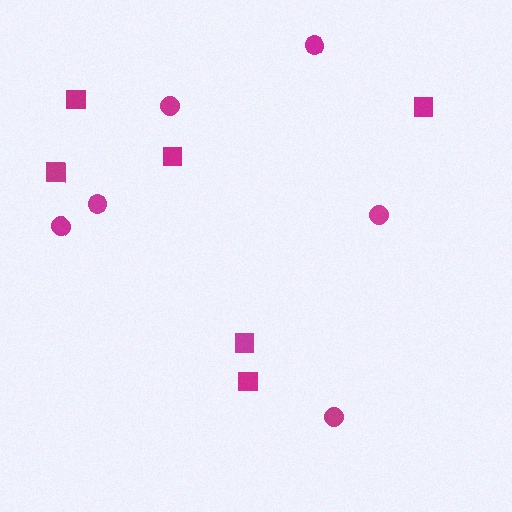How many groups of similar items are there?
There are 2 groups: one group of circles (6) and one group of squares (6).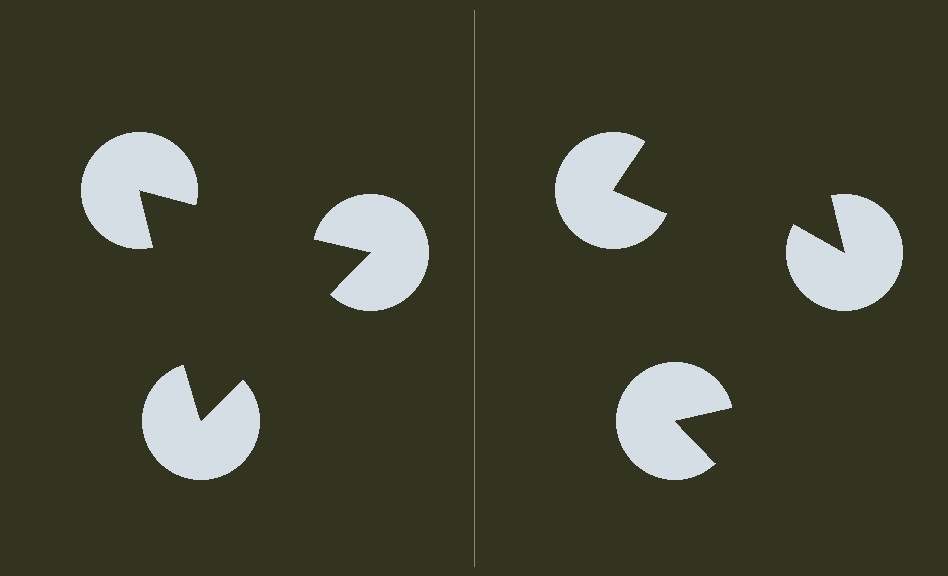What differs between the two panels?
The pac-man discs are positioned identically on both sides; only the wedge orientations differ. On the left they align to a triangle; on the right they are misaligned.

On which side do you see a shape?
An illusory triangle appears on the left side. On the right side the wedge cuts are rotated, so no coherent shape forms.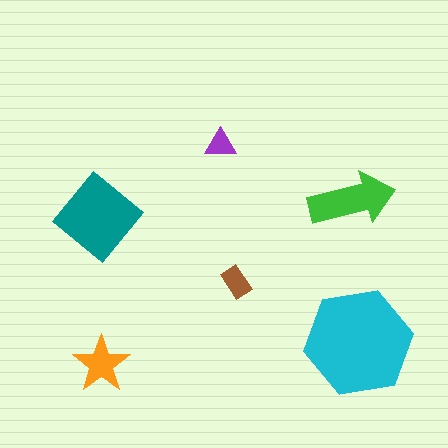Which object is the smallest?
The purple triangle.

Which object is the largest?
The cyan hexagon.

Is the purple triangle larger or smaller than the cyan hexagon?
Smaller.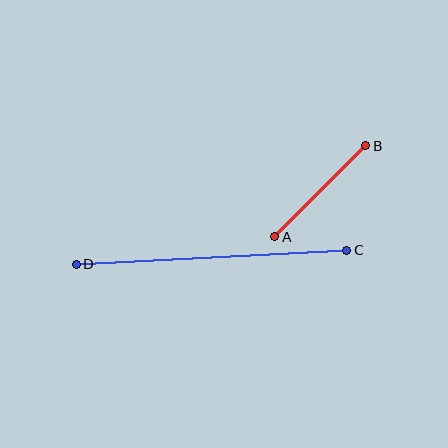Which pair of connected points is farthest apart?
Points C and D are farthest apart.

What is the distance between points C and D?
The distance is approximately 271 pixels.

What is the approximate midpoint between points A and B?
The midpoint is at approximately (320, 191) pixels.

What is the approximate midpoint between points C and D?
The midpoint is at approximately (211, 257) pixels.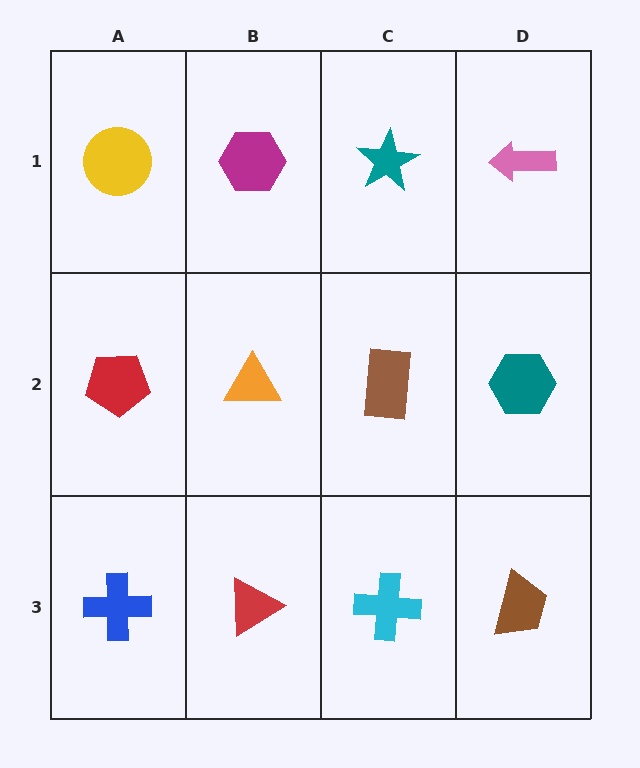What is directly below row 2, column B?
A red triangle.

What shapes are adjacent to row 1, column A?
A red pentagon (row 2, column A), a magenta hexagon (row 1, column B).